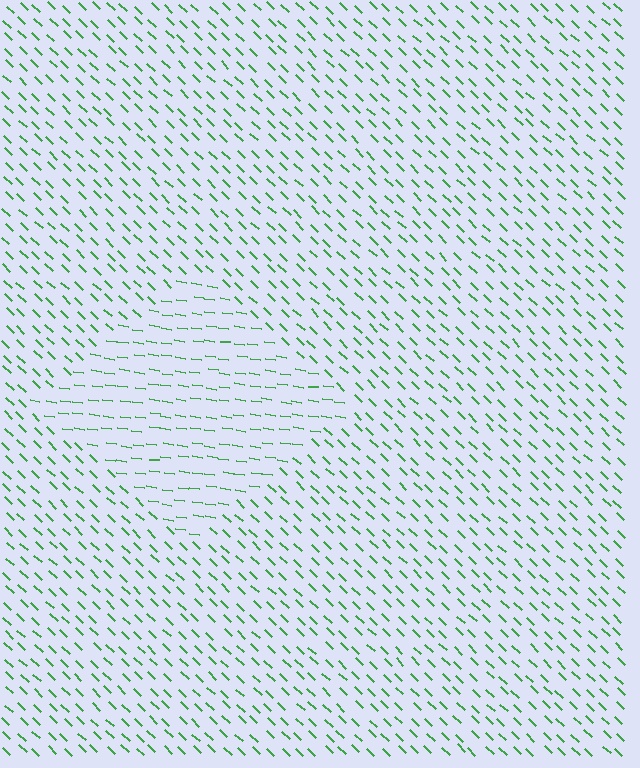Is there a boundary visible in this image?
Yes, there is a texture boundary formed by a change in line orientation.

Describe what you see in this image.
The image is filled with small green line segments. A diamond region in the image has lines oriented differently from the surrounding lines, creating a visible texture boundary.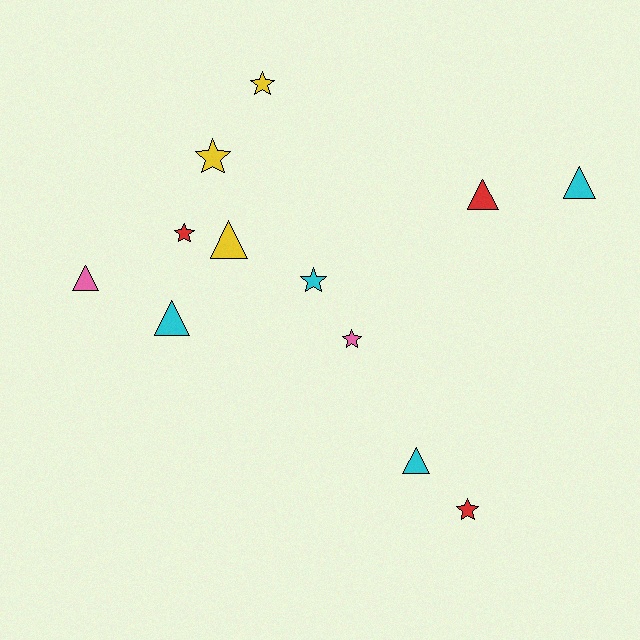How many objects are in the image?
There are 12 objects.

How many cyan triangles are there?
There are 3 cyan triangles.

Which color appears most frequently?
Cyan, with 4 objects.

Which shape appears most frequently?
Triangle, with 6 objects.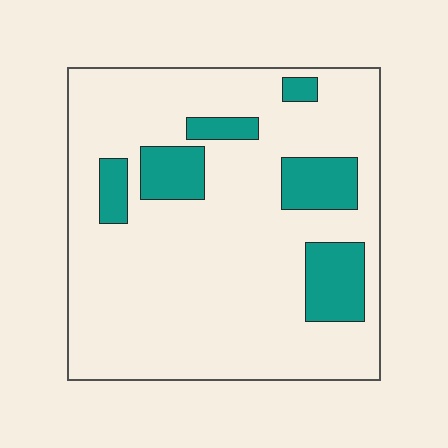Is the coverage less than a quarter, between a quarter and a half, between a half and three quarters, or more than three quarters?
Less than a quarter.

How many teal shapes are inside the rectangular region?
6.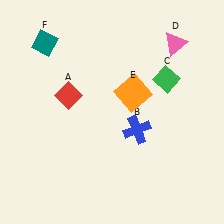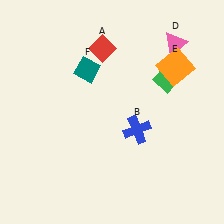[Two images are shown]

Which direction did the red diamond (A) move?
The red diamond (A) moved up.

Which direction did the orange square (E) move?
The orange square (E) moved right.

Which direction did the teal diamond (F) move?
The teal diamond (F) moved right.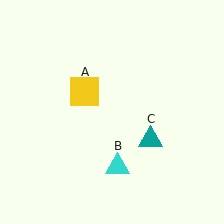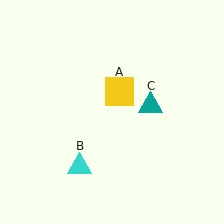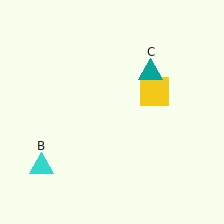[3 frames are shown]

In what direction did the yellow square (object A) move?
The yellow square (object A) moved right.